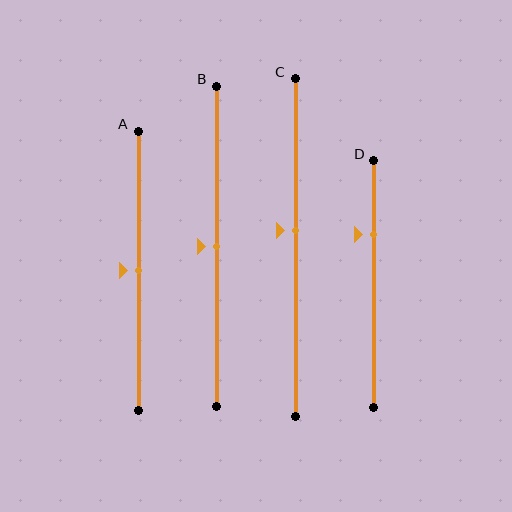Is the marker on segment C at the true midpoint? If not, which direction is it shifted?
No, the marker on segment C is shifted upward by about 5% of the segment length.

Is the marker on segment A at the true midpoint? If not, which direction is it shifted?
Yes, the marker on segment A is at the true midpoint.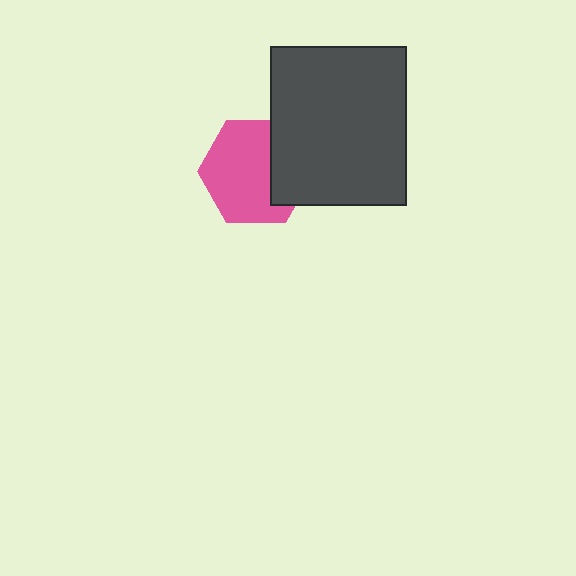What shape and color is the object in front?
The object in front is a dark gray rectangle.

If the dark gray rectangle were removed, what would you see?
You would see the complete pink hexagon.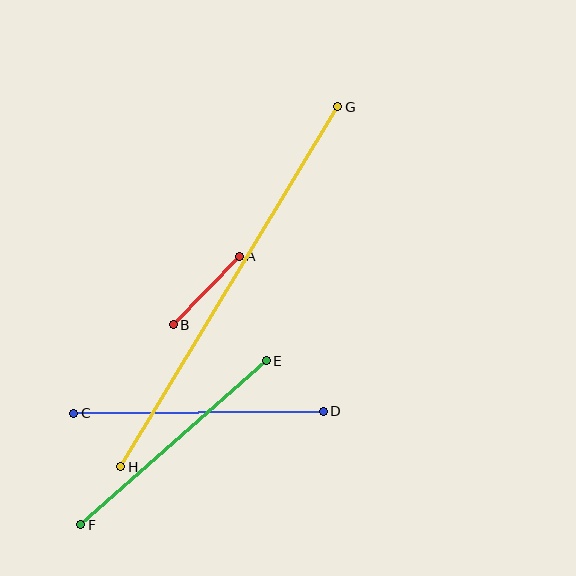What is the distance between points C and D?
The distance is approximately 250 pixels.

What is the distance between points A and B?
The distance is approximately 95 pixels.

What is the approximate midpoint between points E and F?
The midpoint is at approximately (174, 443) pixels.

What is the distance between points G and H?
The distance is approximately 420 pixels.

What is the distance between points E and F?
The distance is approximately 248 pixels.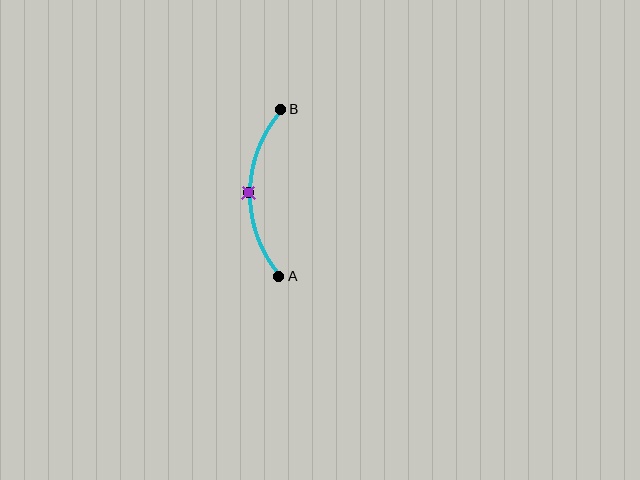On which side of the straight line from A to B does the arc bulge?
The arc bulges to the left of the straight line connecting A and B.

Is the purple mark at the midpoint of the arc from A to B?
Yes. The purple mark lies on the arc at equal arc-length from both A and B — it is the arc midpoint.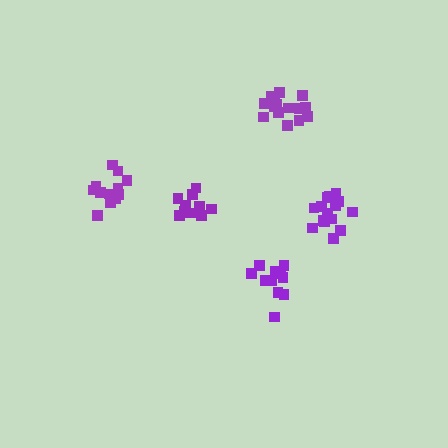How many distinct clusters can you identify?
There are 5 distinct clusters.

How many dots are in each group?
Group 1: 15 dots, Group 2: 13 dots, Group 3: 11 dots, Group 4: 11 dots, Group 5: 15 dots (65 total).